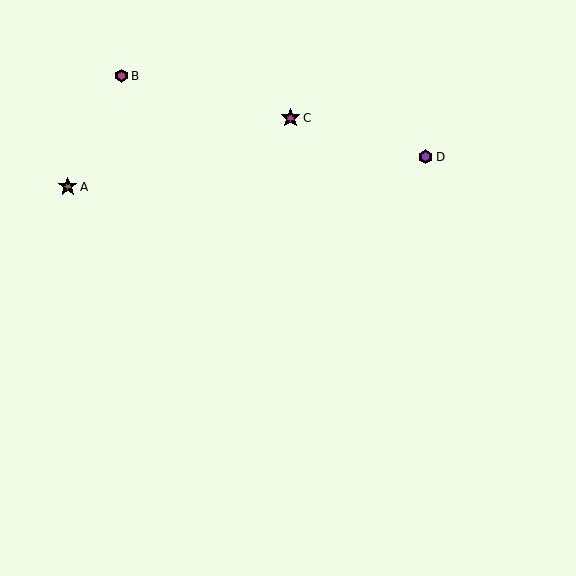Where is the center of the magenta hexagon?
The center of the magenta hexagon is at (122, 76).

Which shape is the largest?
The brown star (labeled A) is the largest.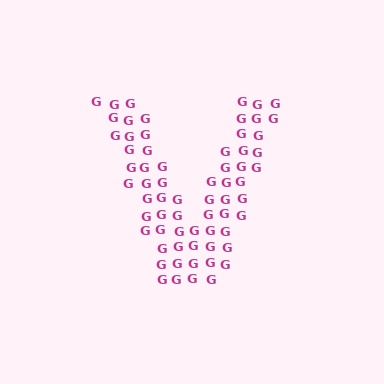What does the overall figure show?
The overall figure shows the letter V.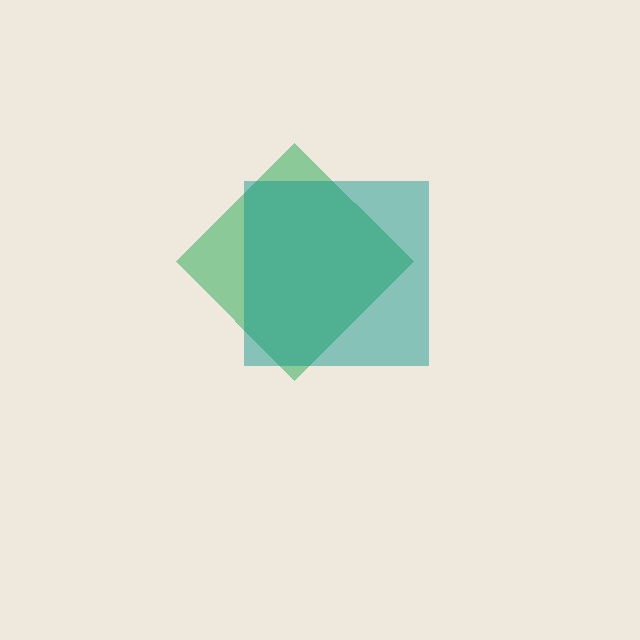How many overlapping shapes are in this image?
There are 2 overlapping shapes in the image.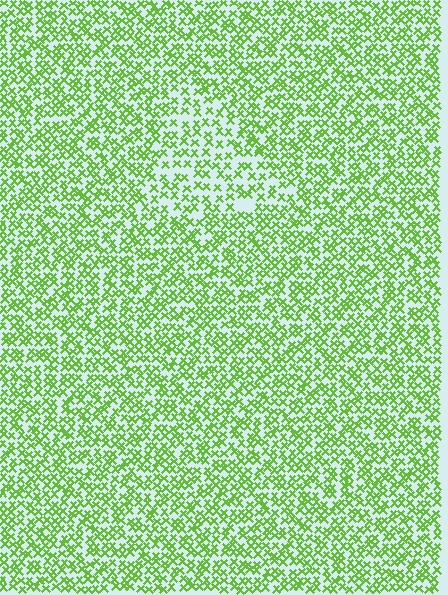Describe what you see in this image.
The image contains small lime elements arranged at two different densities. A triangle-shaped region is visible where the elements are less densely packed than the surrounding area.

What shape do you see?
I see a triangle.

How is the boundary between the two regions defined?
The boundary is defined by a change in element density (approximately 1.6x ratio). All elements are the same color, size, and shape.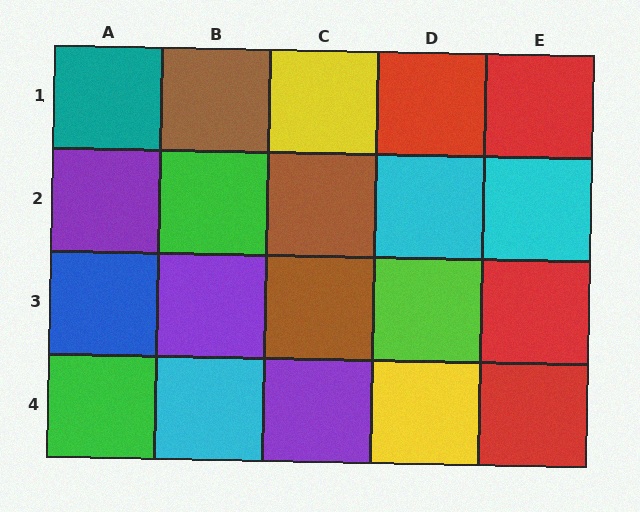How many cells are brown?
3 cells are brown.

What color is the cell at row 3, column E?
Red.